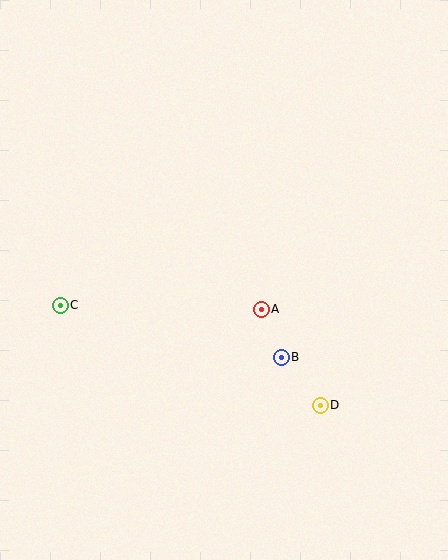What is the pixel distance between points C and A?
The distance between C and A is 201 pixels.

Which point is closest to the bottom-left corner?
Point C is closest to the bottom-left corner.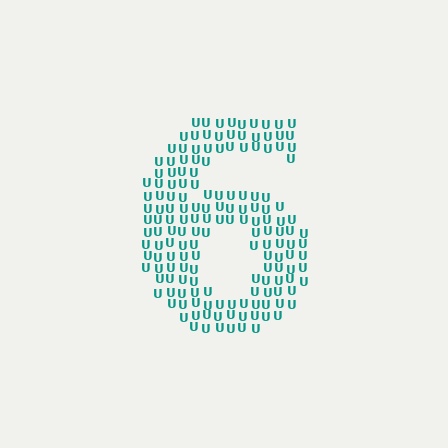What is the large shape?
The large shape is the digit 6.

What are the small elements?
The small elements are letter U's.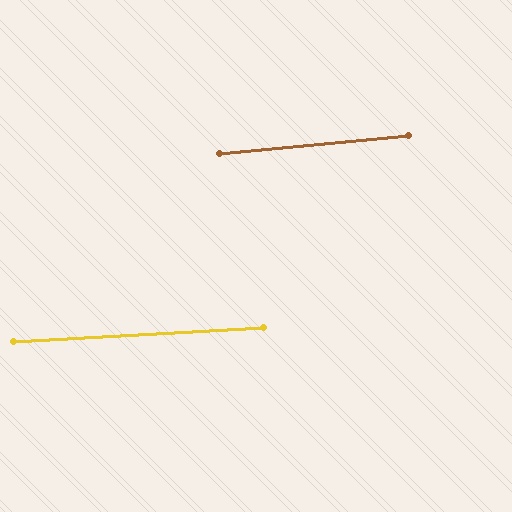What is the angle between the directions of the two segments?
Approximately 2 degrees.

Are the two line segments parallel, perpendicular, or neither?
Parallel — their directions differ by only 2.0°.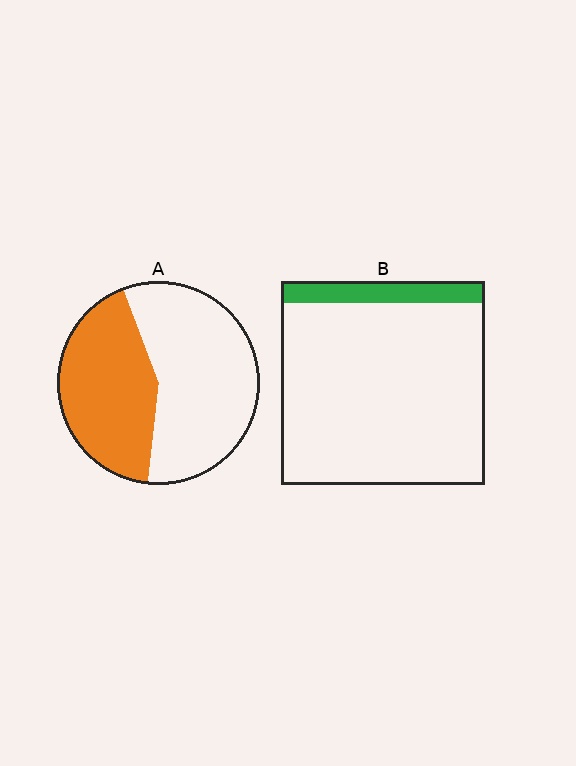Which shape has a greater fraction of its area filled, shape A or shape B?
Shape A.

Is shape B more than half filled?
No.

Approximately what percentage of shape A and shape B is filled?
A is approximately 45% and B is approximately 10%.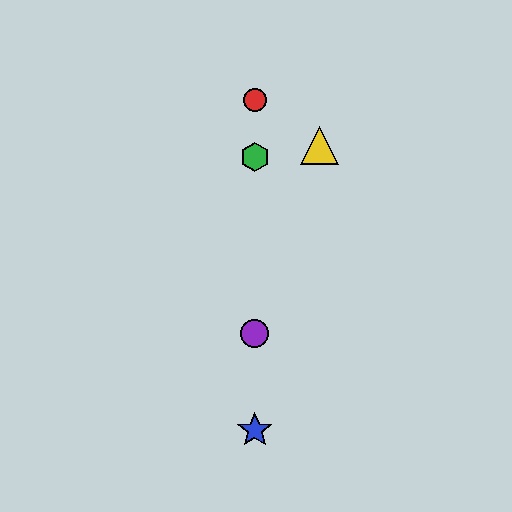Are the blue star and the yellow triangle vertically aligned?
No, the blue star is at x≈255 and the yellow triangle is at x≈319.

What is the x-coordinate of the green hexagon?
The green hexagon is at x≈255.